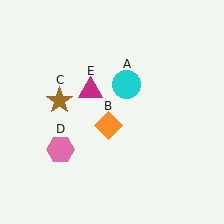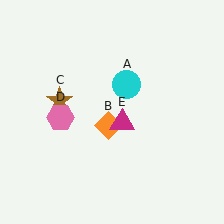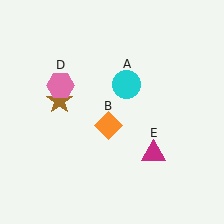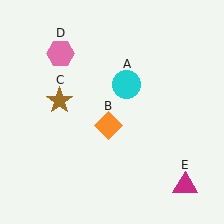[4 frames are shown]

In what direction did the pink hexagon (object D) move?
The pink hexagon (object D) moved up.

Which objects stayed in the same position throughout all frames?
Cyan circle (object A) and orange diamond (object B) and brown star (object C) remained stationary.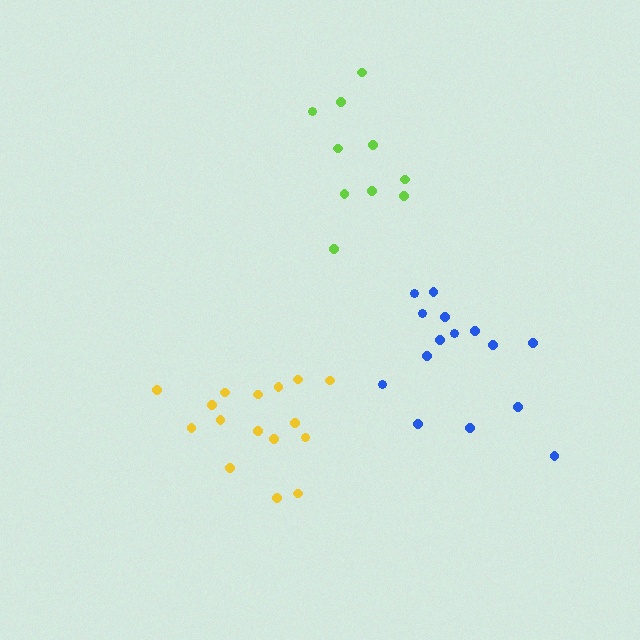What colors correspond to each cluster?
The clusters are colored: yellow, blue, lime.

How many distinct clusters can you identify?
There are 3 distinct clusters.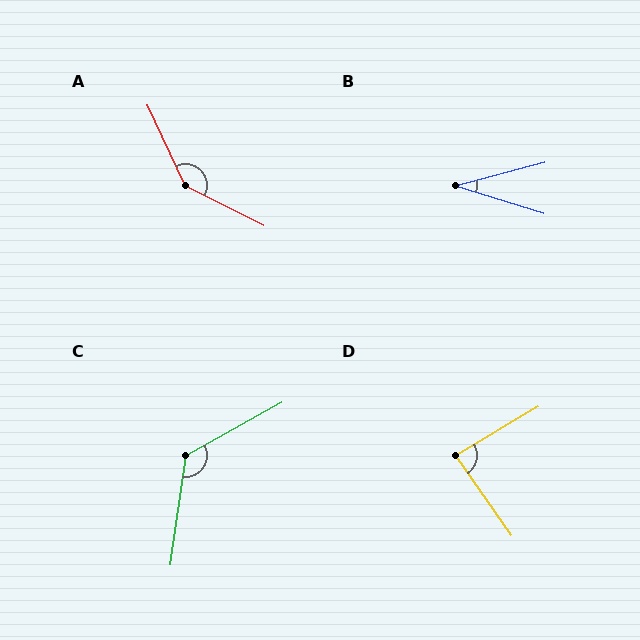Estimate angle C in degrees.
Approximately 127 degrees.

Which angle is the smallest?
B, at approximately 32 degrees.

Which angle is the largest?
A, at approximately 141 degrees.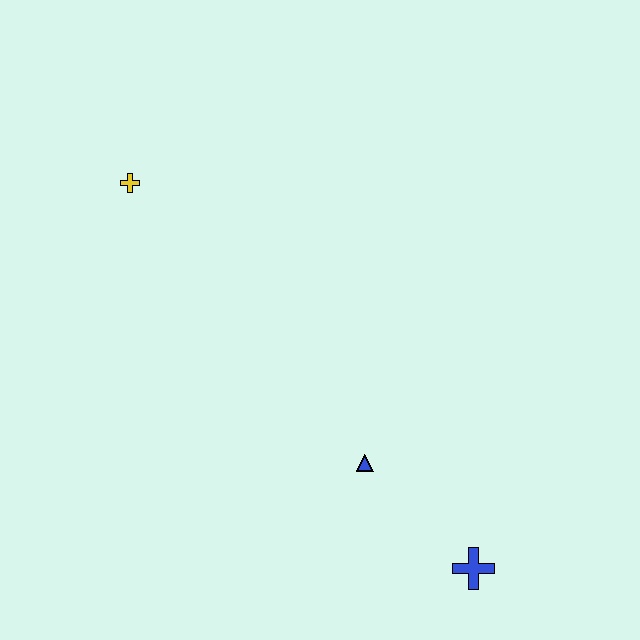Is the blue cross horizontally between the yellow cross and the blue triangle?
No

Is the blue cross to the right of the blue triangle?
Yes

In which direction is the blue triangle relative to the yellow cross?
The blue triangle is below the yellow cross.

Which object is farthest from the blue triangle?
The yellow cross is farthest from the blue triangle.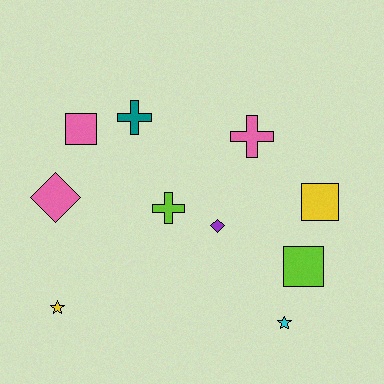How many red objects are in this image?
There are no red objects.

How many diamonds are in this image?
There are 2 diamonds.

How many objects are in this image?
There are 10 objects.